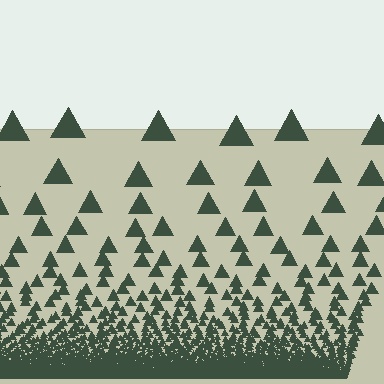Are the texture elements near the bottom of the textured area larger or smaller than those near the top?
Smaller. The gradient is inverted — elements near the bottom are smaller and denser.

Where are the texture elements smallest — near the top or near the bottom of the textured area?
Near the bottom.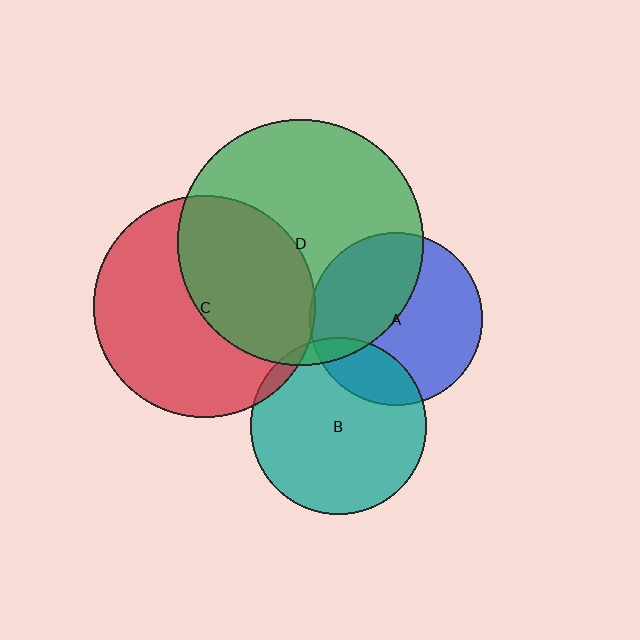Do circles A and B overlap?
Yes.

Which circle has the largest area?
Circle D (green).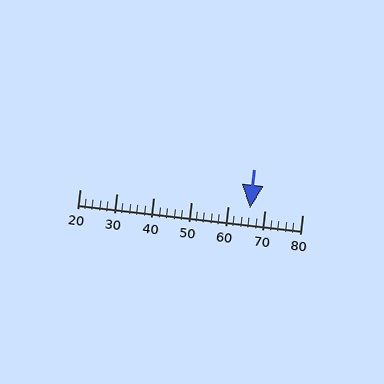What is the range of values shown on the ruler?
The ruler shows values from 20 to 80.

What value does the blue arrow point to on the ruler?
The blue arrow points to approximately 66.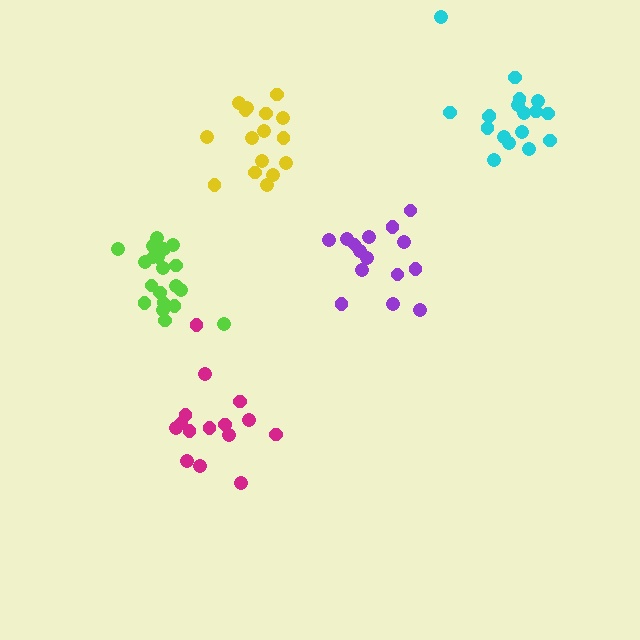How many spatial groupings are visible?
There are 5 spatial groupings.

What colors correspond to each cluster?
The clusters are colored: magenta, cyan, purple, yellow, lime.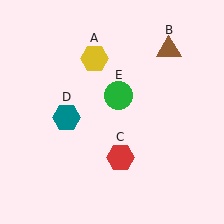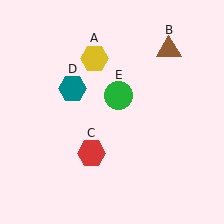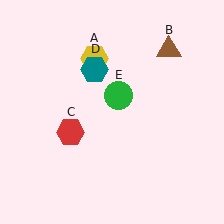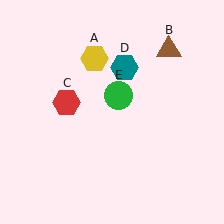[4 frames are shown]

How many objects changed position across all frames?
2 objects changed position: red hexagon (object C), teal hexagon (object D).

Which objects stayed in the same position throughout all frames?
Yellow hexagon (object A) and brown triangle (object B) and green circle (object E) remained stationary.